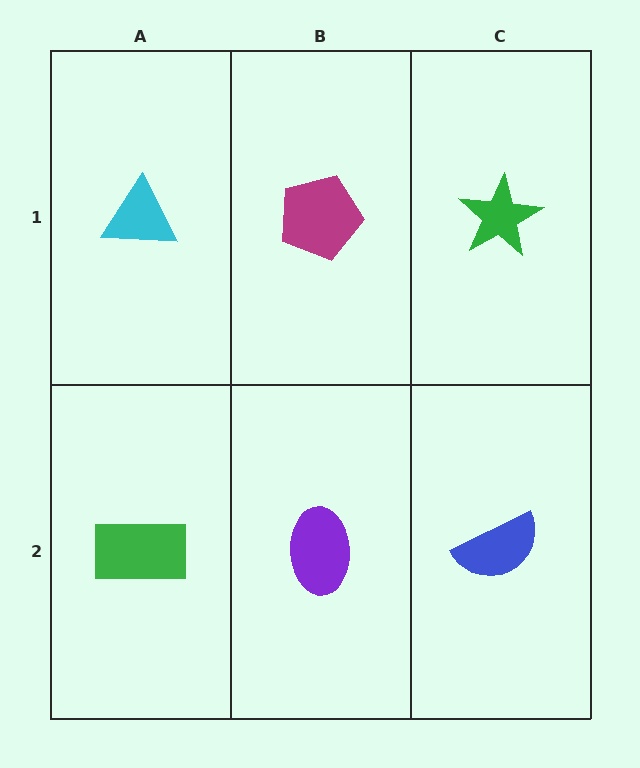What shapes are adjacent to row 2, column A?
A cyan triangle (row 1, column A), a purple ellipse (row 2, column B).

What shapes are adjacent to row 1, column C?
A blue semicircle (row 2, column C), a magenta pentagon (row 1, column B).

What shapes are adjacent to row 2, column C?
A green star (row 1, column C), a purple ellipse (row 2, column B).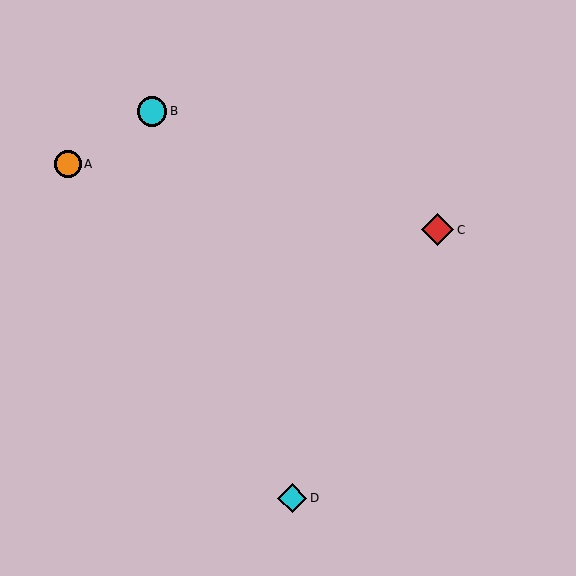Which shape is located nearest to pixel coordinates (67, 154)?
The orange circle (labeled A) at (68, 164) is nearest to that location.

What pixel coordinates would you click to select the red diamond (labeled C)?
Click at (437, 230) to select the red diamond C.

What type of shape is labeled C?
Shape C is a red diamond.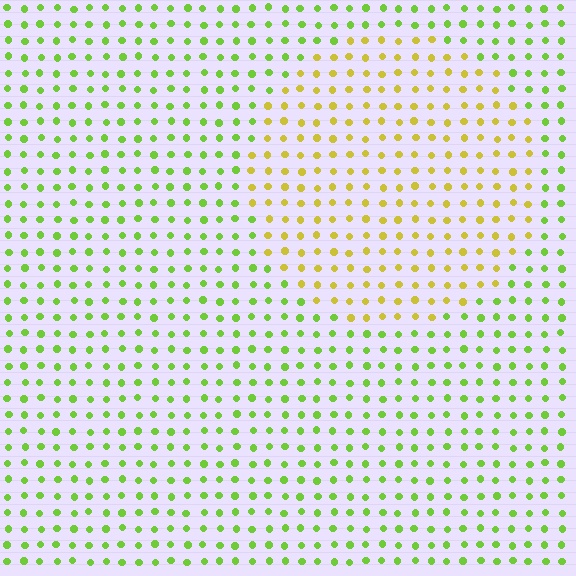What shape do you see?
I see a circle.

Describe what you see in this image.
The image is filled with small lime elements in a uniform arrangement. A circle-shaped region is visible where the elements are tinted to a slightly different hue, forming a subtle color boundary.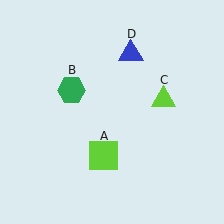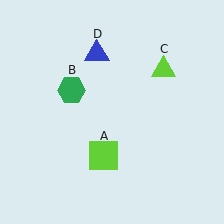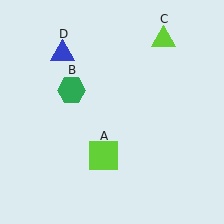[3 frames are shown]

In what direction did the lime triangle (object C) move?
The lime triangle (object C) moved up.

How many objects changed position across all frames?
2 objects changed position: lime triangle (object C), blue triangle (object D).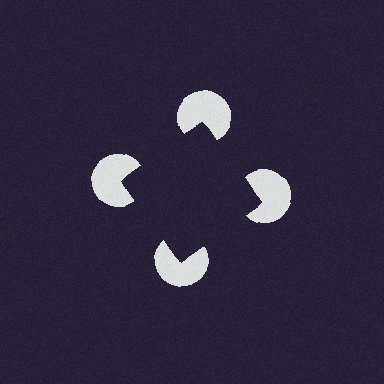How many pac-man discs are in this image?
There are 4 — one at each vertex of the illusory square.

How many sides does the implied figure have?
4 sides.